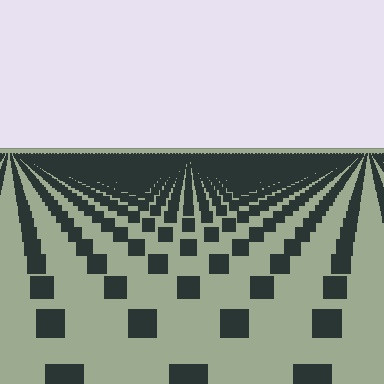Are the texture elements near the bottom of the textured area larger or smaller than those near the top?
Larger. Near the bottom, elements are closer to the viewer and appear at a bigger on-screen size.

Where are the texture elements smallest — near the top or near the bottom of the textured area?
Near the top.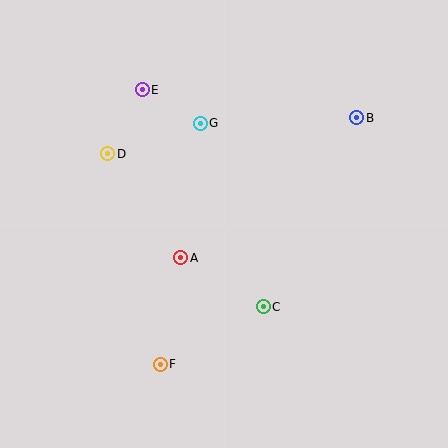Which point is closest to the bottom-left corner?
Point F is closest to the bottom-left corner.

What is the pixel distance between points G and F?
The distance between G and F is 245 pixels.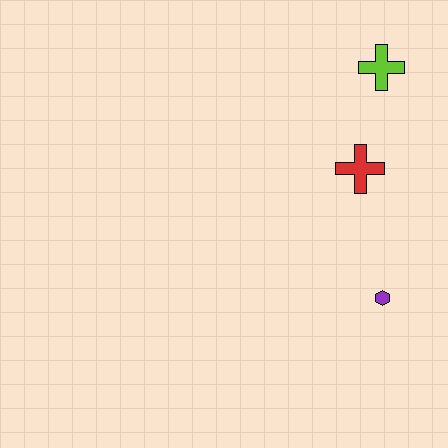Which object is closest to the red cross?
The lime cross is closest to the red cross.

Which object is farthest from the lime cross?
The purple hexagon is farthest from the lime cross.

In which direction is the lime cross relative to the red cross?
The lime cross is above the red cross.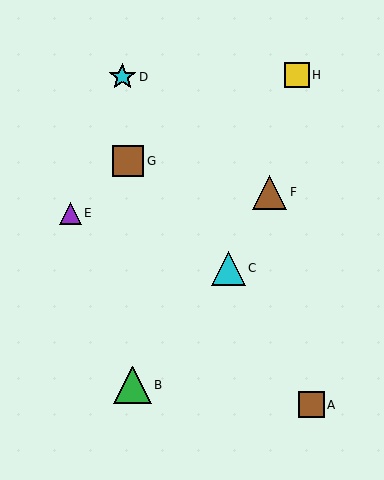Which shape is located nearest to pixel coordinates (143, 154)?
The brown square (labeled G) at (128, 161) is nearest to that location.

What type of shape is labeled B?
Shape B is a green triangle.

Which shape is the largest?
The green triangle (labeled B) is the largest.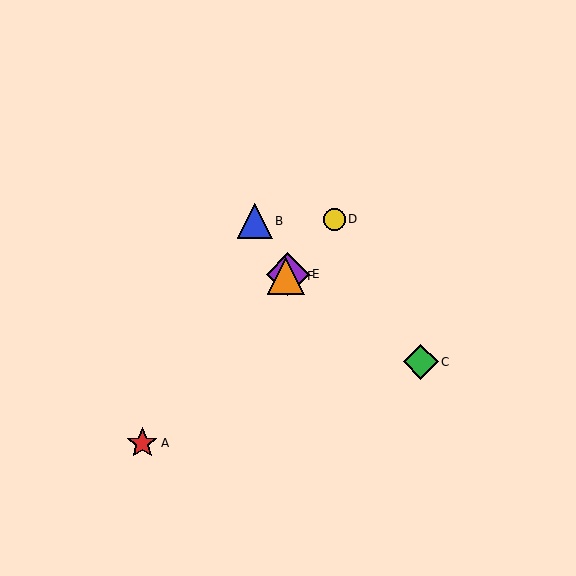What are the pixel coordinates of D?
Object D is at (334, 220).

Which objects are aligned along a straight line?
Objects A, D, E, F are aligned along a straight line.